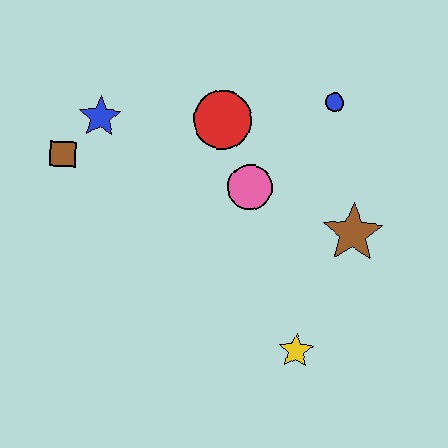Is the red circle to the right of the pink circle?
No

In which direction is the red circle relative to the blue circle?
The red circle is to the left of the blue circle.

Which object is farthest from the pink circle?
The brown square is farthest from the pink circle.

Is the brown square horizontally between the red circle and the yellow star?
No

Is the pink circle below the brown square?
Yes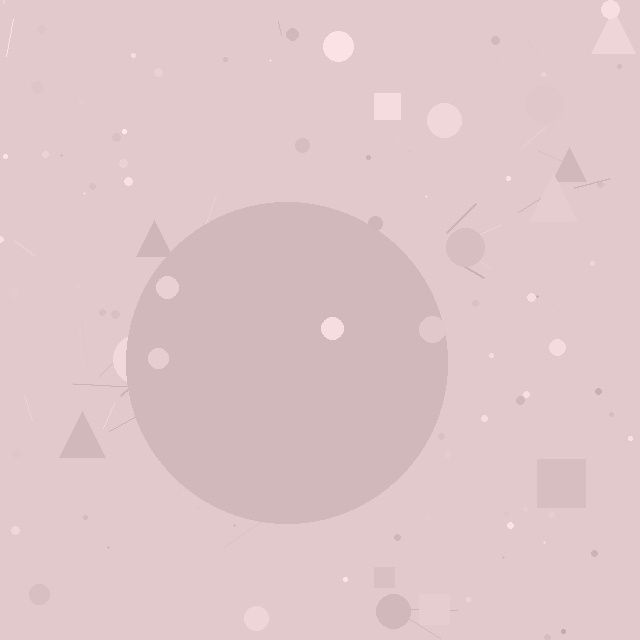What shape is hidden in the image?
A circle is hidden in the image.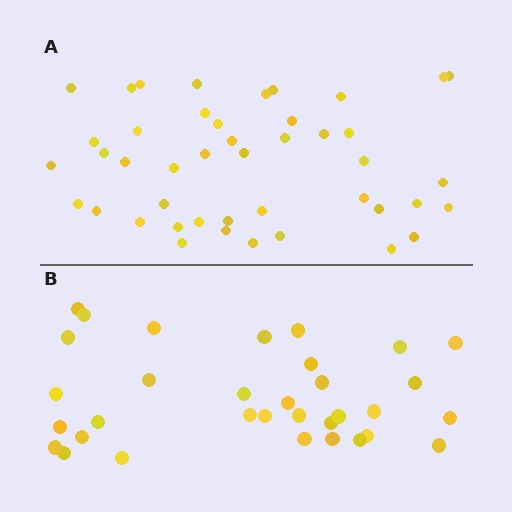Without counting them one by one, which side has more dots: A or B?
Region A (the top region) has more dots.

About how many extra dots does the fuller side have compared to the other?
Region A has roughly 12 or so more dots than region B.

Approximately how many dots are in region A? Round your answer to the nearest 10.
About 40 dots. (The exact count is 44, which rounds to 40.)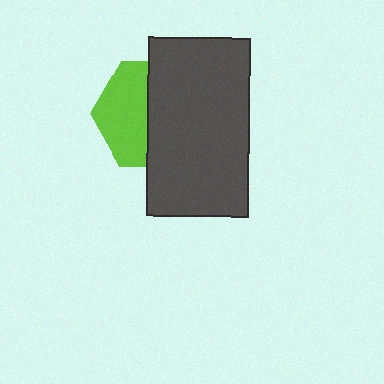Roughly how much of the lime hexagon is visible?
About half of it is visible (roughly 45%).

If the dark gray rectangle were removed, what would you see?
You would see the complete lime hexagon.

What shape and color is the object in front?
The object in front is a dark gray rectangle.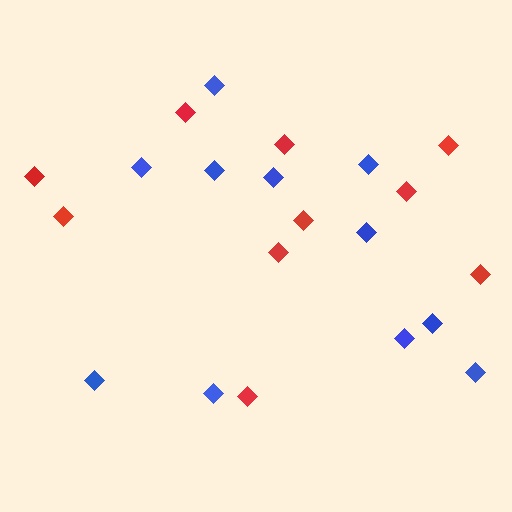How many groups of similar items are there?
There are 2 groups: one group of red diamonds (10) and one group of blue diamonds (11).